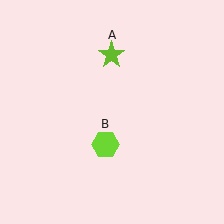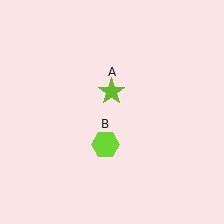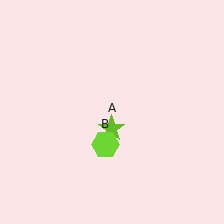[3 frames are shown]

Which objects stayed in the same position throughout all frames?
Lime hexagon (object B) remained stationary.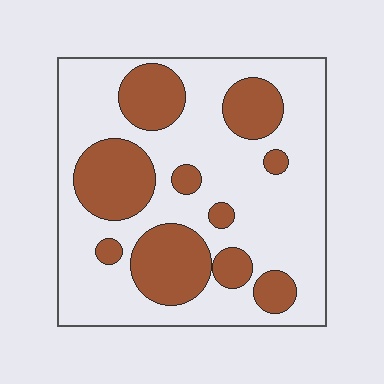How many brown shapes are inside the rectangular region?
10.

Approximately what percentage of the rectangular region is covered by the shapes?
Approximately 30%.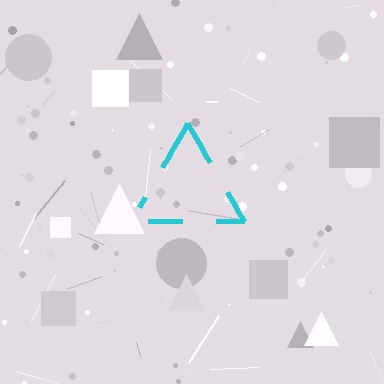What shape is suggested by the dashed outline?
The dashed outline suggests a triangle.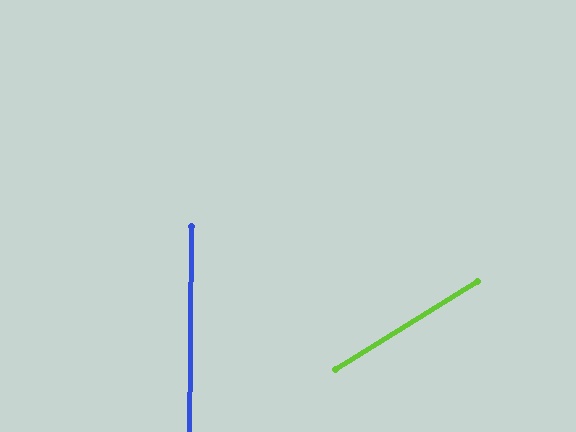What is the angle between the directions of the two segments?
Approximately 57 degrees.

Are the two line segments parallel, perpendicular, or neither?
Neither parallel nor perpendicular — they differ by about 57°.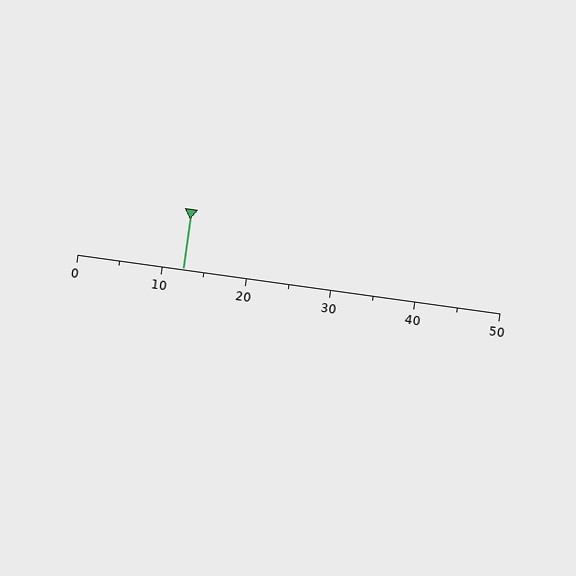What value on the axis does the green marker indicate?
The marker indicates approximately 12.5.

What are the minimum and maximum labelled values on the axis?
The axis runs from 0 to 50.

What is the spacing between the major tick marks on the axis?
The major ticks are spaced 10 apart.